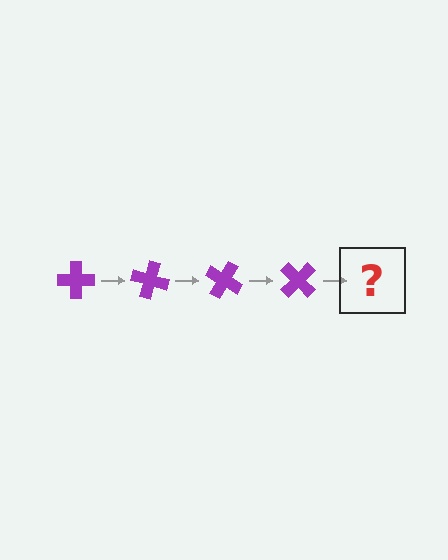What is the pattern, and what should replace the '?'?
The pattern is that the cross rotates 15 degrees each step. The '?' should be a purple cross rotated 60 degrees.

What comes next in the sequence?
The next element should be a purple cross rotated 60 degrees.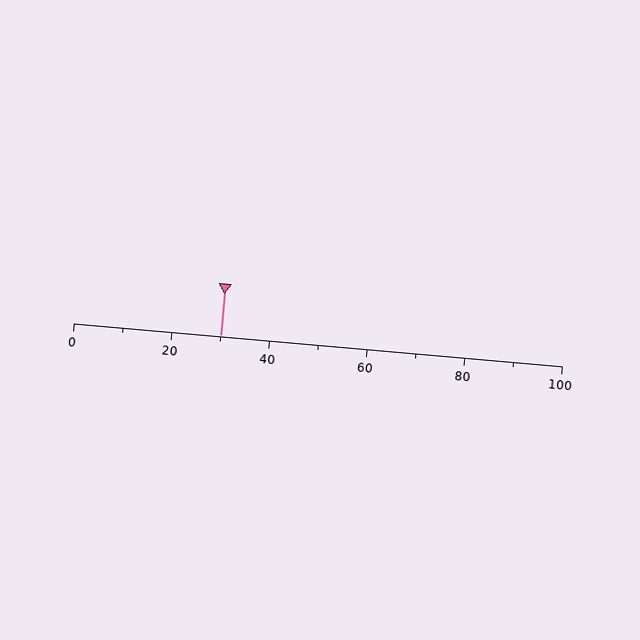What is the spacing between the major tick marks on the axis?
The major ticks are spaced 20 apart.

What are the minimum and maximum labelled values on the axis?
The axis runs from 0 to 100.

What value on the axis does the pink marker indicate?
The marker indicates approximately 30.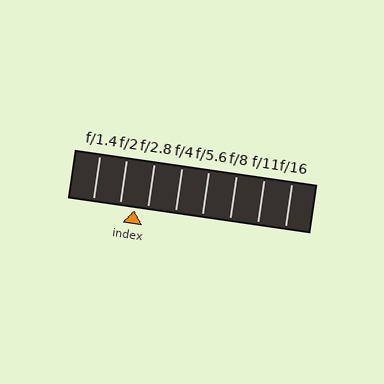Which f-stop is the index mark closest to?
The index mark is closest to f/2.8.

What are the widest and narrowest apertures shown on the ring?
The widest aperture shown is f/1.4 and the narrowest is f/16.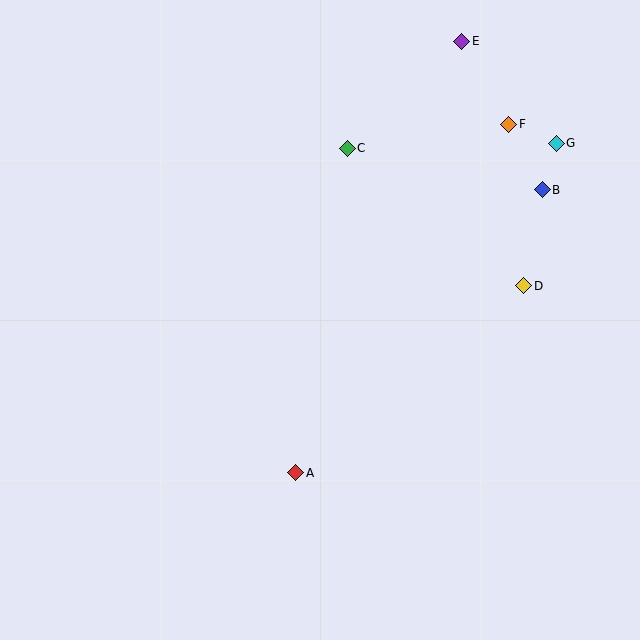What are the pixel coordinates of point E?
Point E is at (462, 41).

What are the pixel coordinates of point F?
Point F is at (509, 124).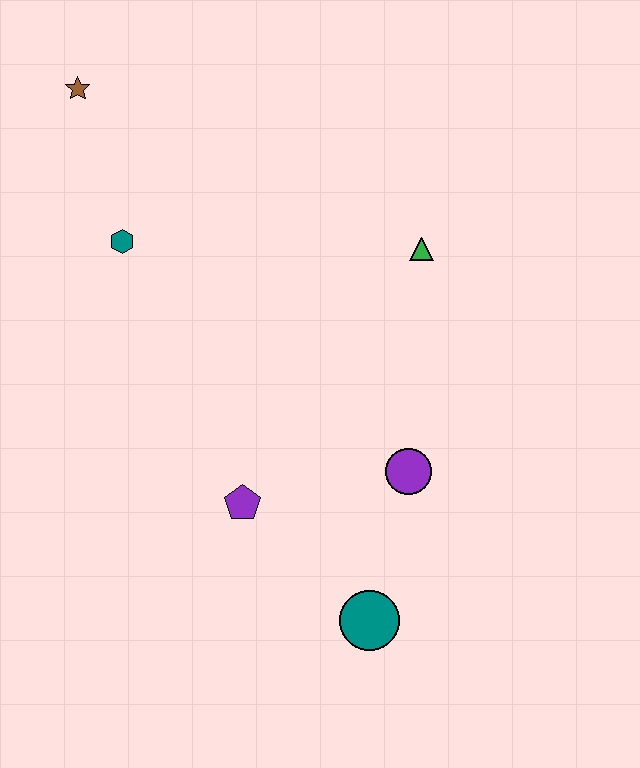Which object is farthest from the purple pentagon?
The brown star is farthest from the purple pentagon.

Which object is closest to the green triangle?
The purple circle is closest to the green triangle.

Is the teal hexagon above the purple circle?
Yes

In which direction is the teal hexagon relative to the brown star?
The teal hexagon is below the brown star.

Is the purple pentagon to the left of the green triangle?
Yes